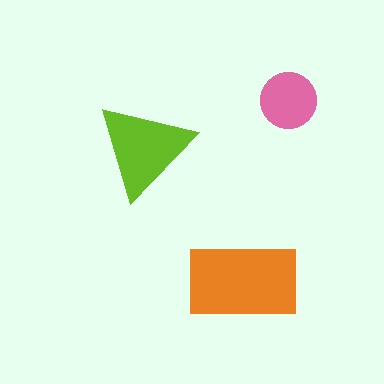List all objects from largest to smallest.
The orange rectangle, the lime triangle, the pink circle.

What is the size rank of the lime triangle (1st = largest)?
2nd.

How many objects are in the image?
There are 3 objects in the image.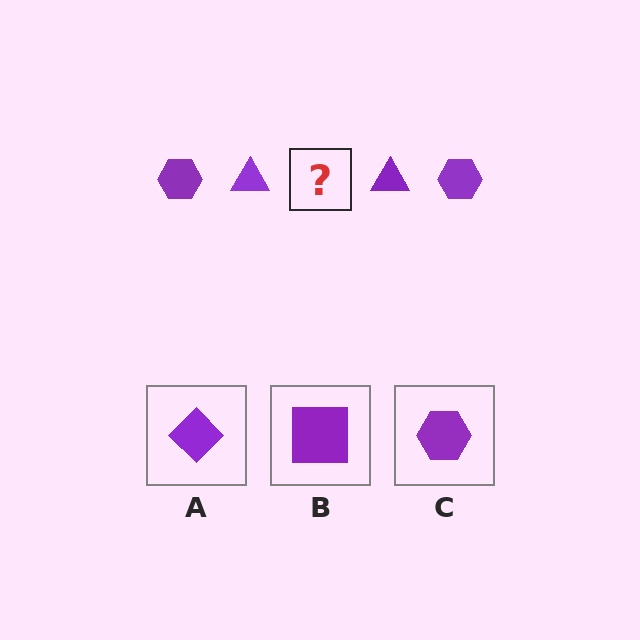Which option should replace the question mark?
Option C.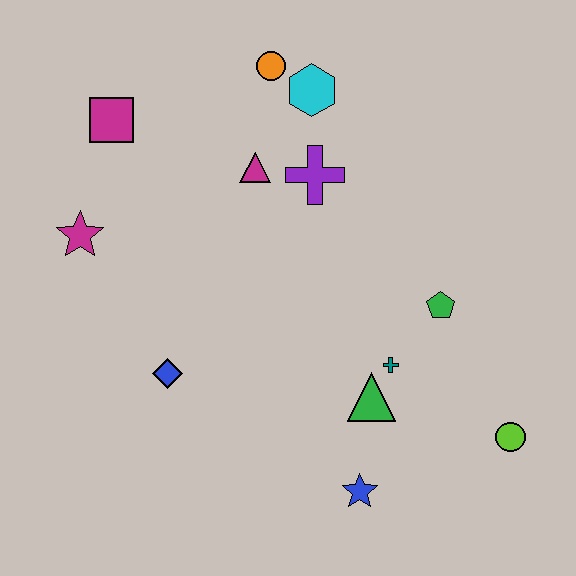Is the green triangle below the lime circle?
No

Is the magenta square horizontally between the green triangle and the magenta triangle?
No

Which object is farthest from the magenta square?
The lime circle is farthest from the magenta square.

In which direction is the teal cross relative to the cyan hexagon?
The teal cross is below the cyan hexagon.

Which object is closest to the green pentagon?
The teal cross is closest to the green pentagon.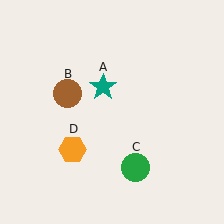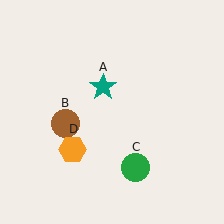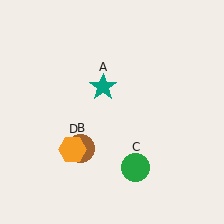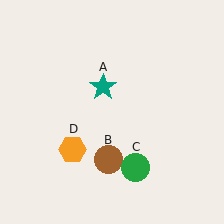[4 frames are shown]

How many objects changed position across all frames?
1 object changed position: brown circle (object B).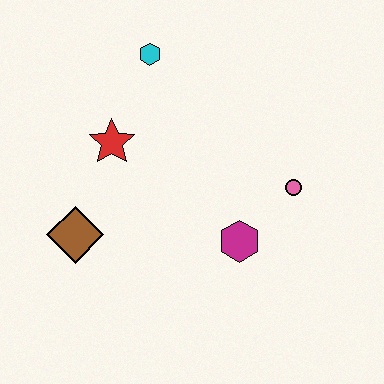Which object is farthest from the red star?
The pink circle is farthest from the red star.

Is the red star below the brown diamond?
No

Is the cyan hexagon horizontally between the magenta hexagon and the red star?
Yes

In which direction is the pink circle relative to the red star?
The pink circle is to the right of the red star.